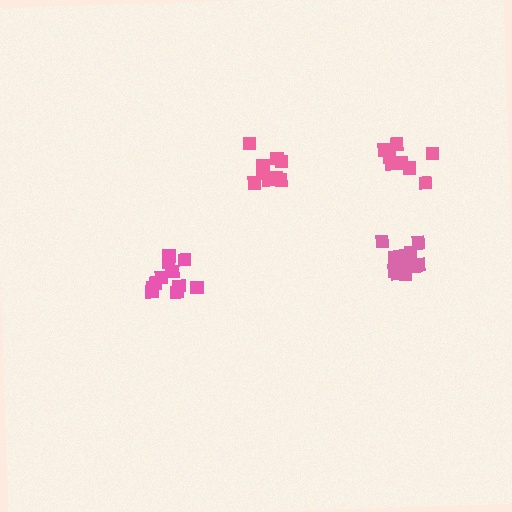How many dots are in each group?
Group 1: 11 dots, Group 2: 9 dots, Group 3: 11 dots, Group 4: 9 dots (40 total).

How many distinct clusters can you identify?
There are 4 distinct clusters.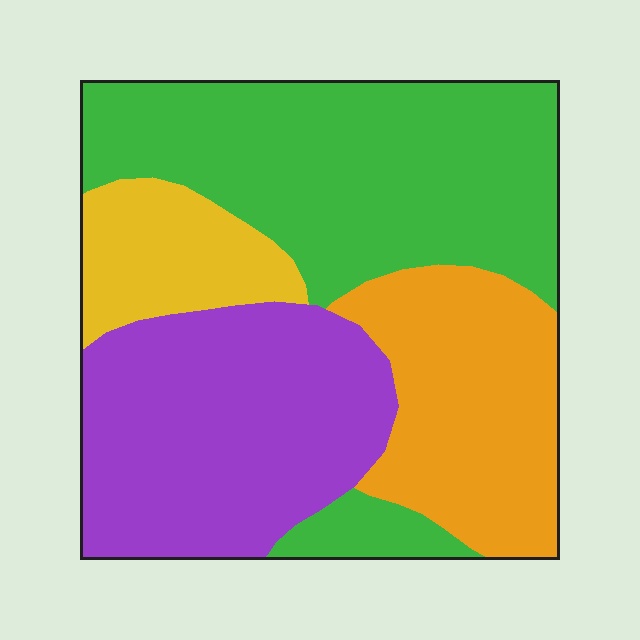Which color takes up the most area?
Green, at roughly 40%.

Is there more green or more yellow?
Green.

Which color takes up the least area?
Yellow, at roughly 10%.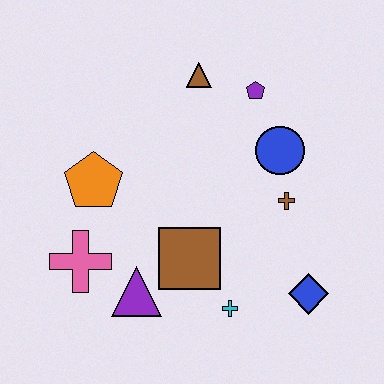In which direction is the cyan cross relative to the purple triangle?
The cyan cross is to the right of the purple triangle.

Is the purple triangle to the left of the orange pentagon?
No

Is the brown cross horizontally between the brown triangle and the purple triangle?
No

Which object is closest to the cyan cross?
The brown square is closest to the cyan cross.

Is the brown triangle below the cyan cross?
No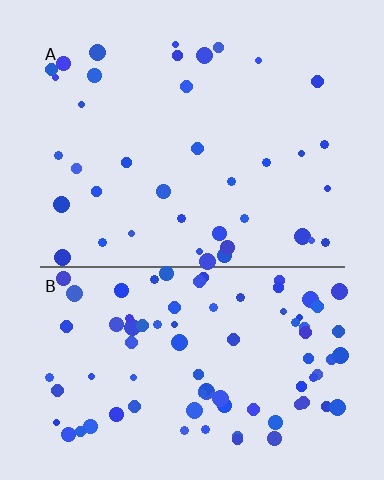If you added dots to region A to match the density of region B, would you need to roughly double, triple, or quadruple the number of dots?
Approximately double.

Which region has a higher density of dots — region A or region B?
B (the bottom).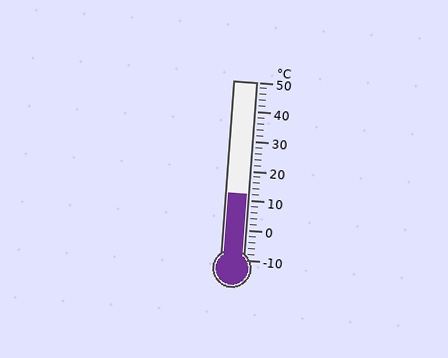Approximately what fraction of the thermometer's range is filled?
The thermometer is filled to approximately 35% of its range.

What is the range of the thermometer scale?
The thermometer scale ranges from -10°C to 50°C.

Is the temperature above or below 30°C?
The temperature is below 30°C.